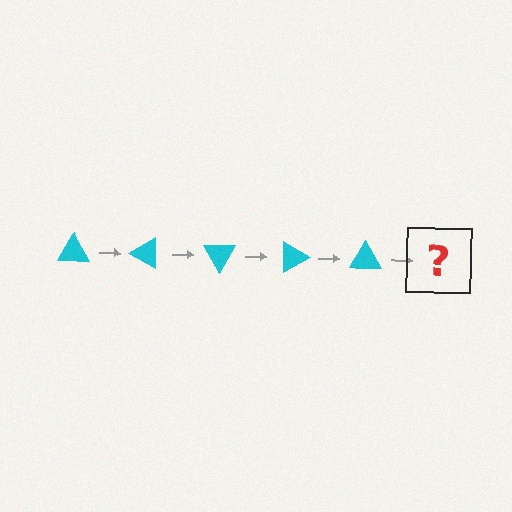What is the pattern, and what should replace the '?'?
The pattern is that the triangle rotates 30 degrees each step. The '?' should be a cyan triangle rotated 150 degrees.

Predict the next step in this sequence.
The next step is a cyan triangle rotated 150 degrees.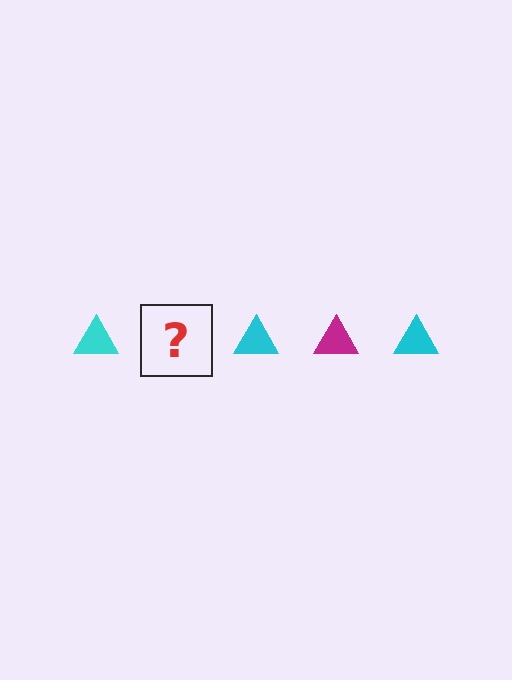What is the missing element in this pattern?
The missing element is a magenta triangle.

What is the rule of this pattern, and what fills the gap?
The rule is that the pattern cycles through cyan, magenta triangles. The gap should be filled with a magenta triangle.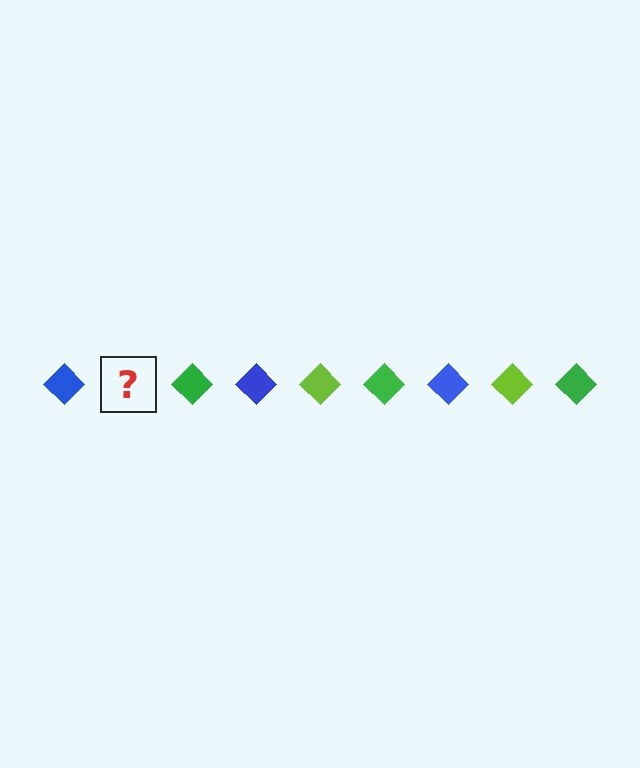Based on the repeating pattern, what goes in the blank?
The blank should be a lime diamond.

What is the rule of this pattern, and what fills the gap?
The rule is that the pattern cycles through blue, lime, green diamonds. The gap should be filled with a lime diamond.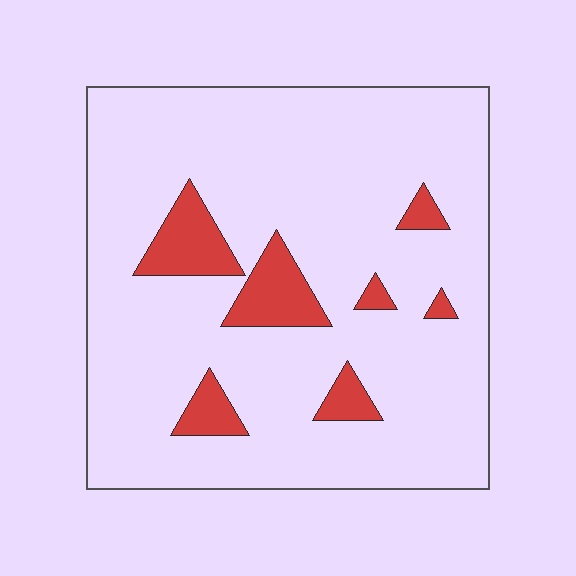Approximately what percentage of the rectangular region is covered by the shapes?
Approximately 10%.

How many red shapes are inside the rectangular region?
7.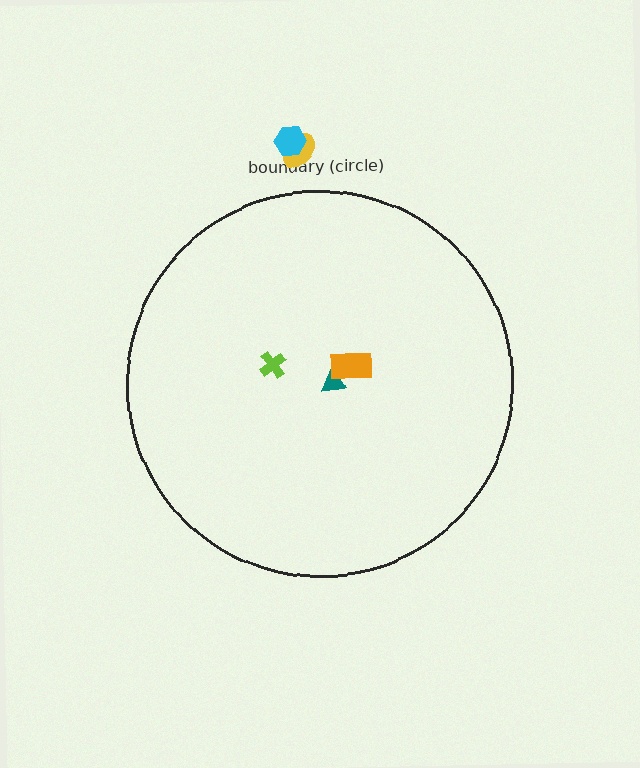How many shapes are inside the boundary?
3 inside, 2 outside.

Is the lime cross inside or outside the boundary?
Inside.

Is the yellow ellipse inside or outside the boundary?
Outside.